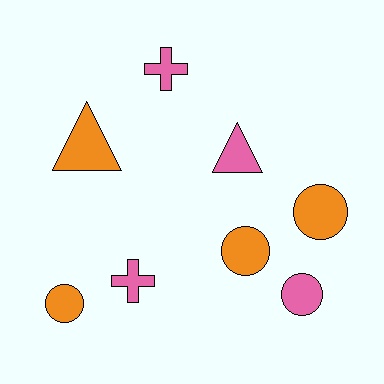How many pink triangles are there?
There is 1 pink triangle.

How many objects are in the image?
There are 8 objects.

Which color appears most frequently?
Pink, with 4 objects.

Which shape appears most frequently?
Circle, with 4 objects.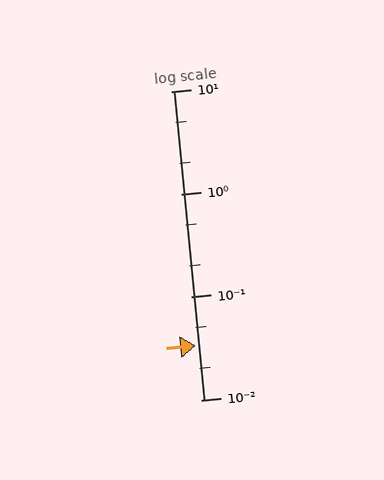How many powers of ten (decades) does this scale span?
The scale spans 3 decades, from 0.01 to 10.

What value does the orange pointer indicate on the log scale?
The pointer indicates approximately 0.034.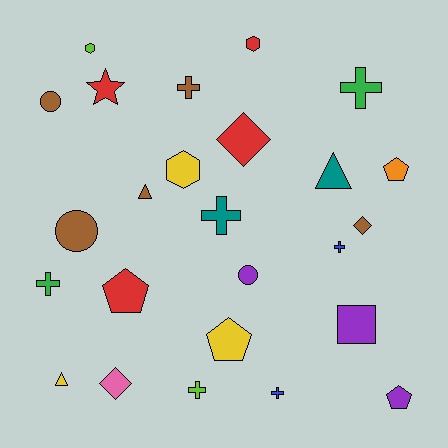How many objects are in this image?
There are 25 objects.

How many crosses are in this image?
There are 7 crosses.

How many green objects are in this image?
There are 2 green objects.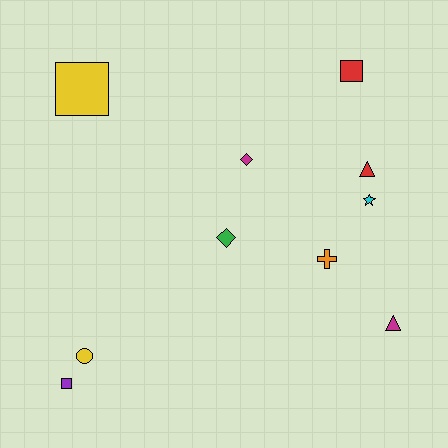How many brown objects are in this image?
There are no brown objects.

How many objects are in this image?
There are 10 objects.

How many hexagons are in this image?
There are no hexagons.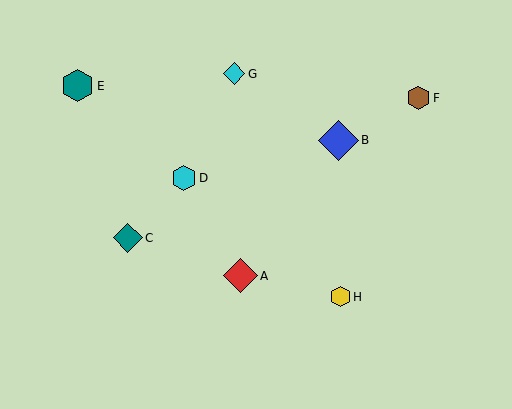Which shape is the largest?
The blue diamond (labeled B) is the largest.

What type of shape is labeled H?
Shape H is a yellow hexagon.